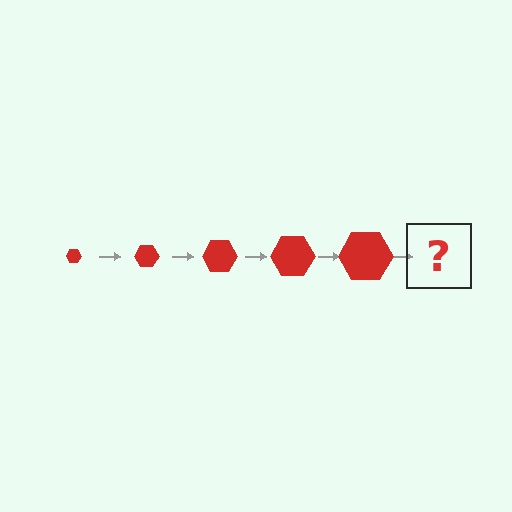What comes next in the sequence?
The next element should be a red hexagon, larger than the previous one.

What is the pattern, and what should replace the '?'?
The pattern is that the hexagon gets progressively larger each step. The '?' should be a red hexagon, larger than the previous one.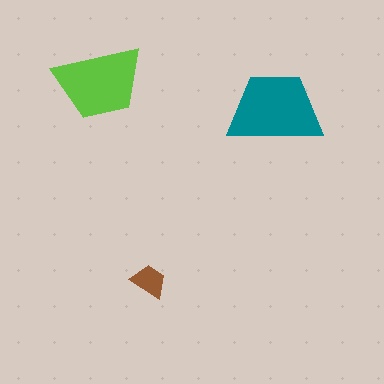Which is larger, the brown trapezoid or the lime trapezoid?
The lime one.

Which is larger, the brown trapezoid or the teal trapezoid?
The teal one.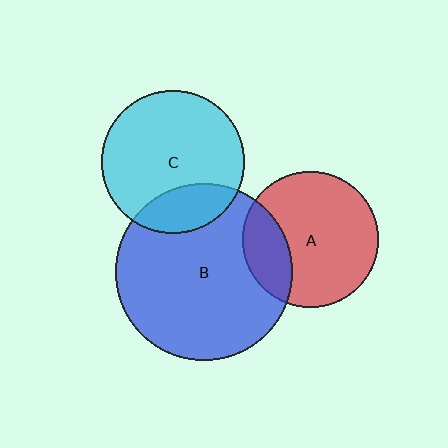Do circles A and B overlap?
Yes.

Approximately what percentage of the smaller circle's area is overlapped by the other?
Approximately 25%.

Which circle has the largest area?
Circle B (blue).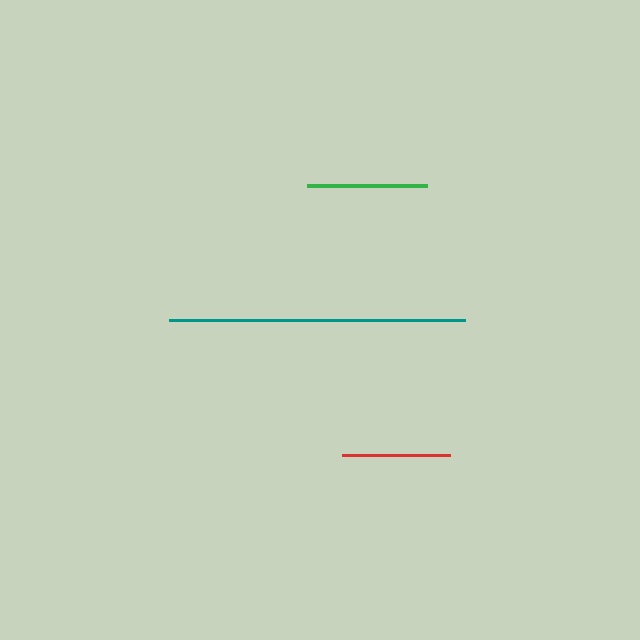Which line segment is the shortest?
The red line is the shortest at approximately 109 pixels.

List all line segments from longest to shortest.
From longest to shortest: teal, green, red.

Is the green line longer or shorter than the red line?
The green line is longer than the red line.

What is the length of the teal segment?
The teal segment is approximately 296 pixels long.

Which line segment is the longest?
The teal line is the longest at approximately 296 pixels.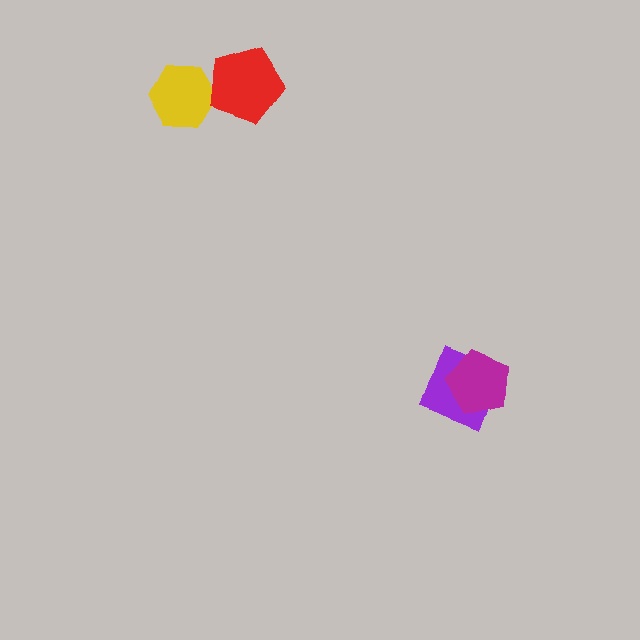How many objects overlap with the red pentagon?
1 object overlaps with the red pentagon.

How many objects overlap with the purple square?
1 object overlaps with the purple square.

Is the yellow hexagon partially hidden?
Yes, it is partially covered by another shape.